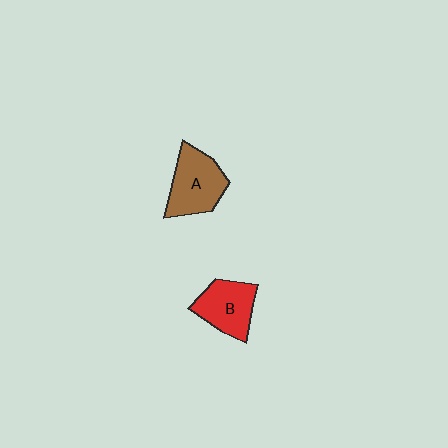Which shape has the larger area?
Shape A (brown).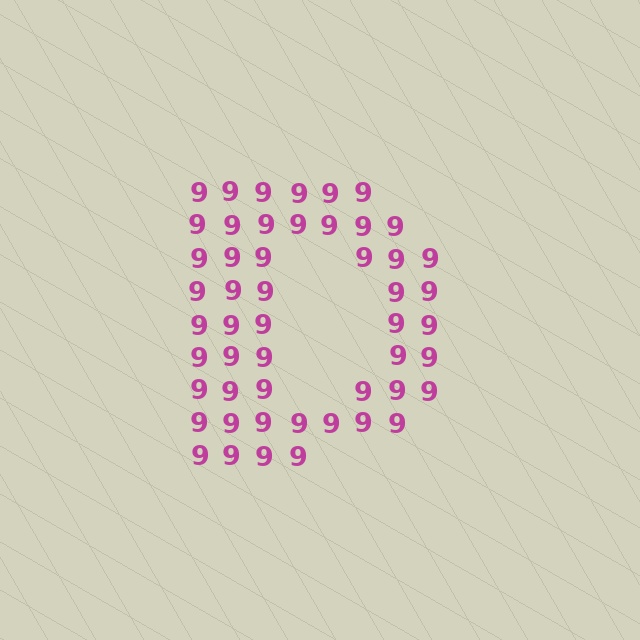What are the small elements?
The small elements are digit 9's.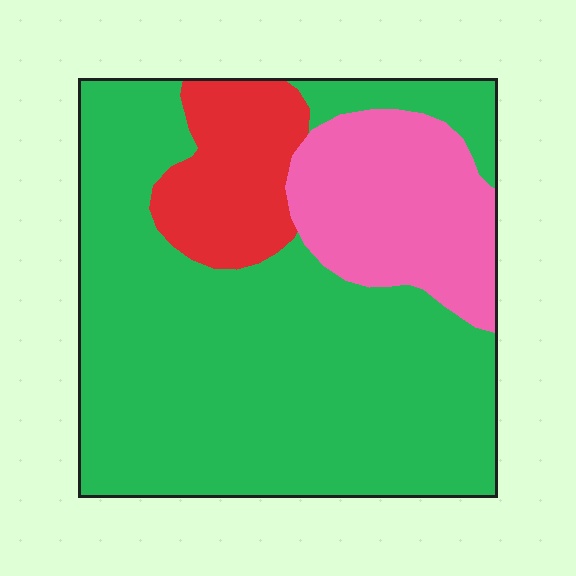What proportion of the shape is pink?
Pink takes up less than a quarter of the shape.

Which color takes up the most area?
Green, at roughly 70%.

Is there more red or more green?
Green.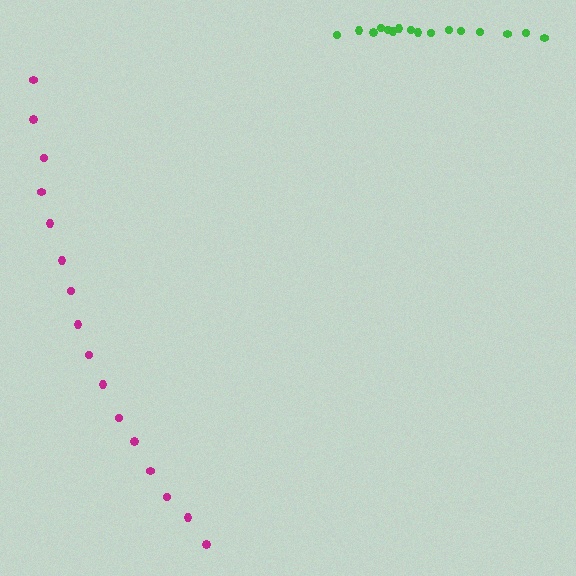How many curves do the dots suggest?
There are 2 distinct paths.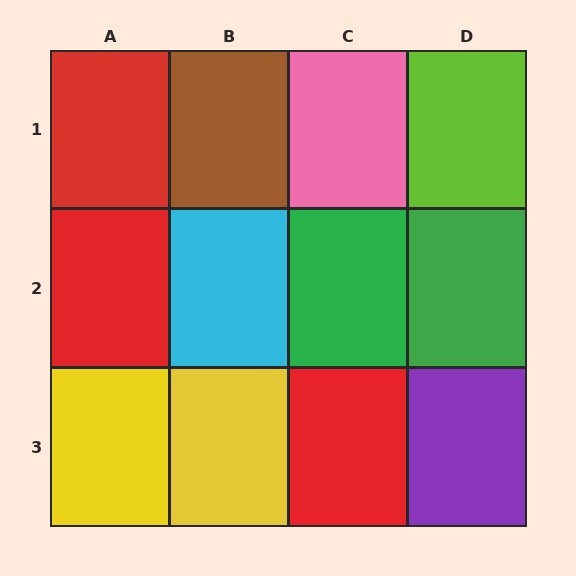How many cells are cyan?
1 cell is cyan.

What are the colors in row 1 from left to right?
Red, brown, pink, lime.